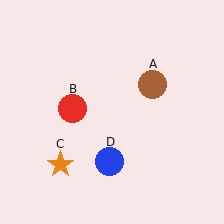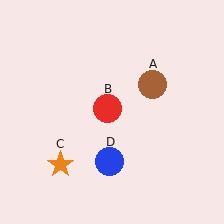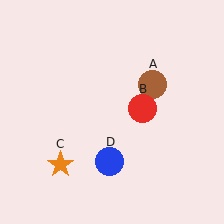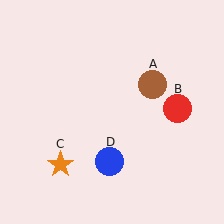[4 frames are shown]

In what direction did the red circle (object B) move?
The red circle (object B) moved right.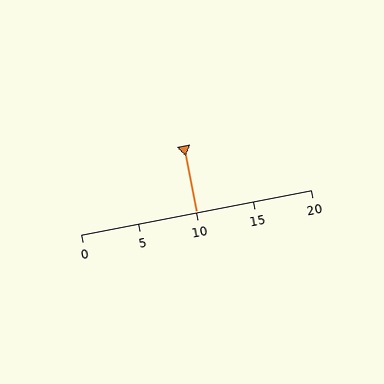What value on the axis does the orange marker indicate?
The marker indicates approximately 10.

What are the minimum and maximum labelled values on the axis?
The axis runs from 0 to 20.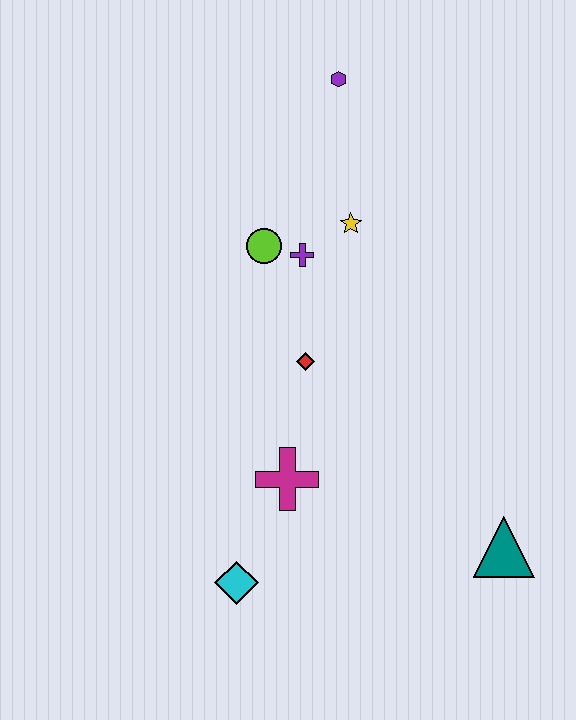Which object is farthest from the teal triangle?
The purple hexagon is farthest from the teal triangle.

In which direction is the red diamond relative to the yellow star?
The red diamond is below the yellow star.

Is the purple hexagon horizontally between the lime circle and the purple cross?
No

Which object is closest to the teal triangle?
The magenta cross is closest to the teal triangle.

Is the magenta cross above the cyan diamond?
Yes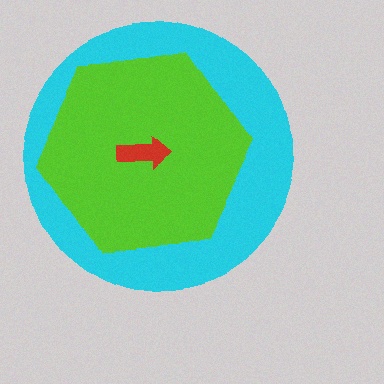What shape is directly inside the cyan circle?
The lime hexagon.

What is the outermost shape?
The cyan circle.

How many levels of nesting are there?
3.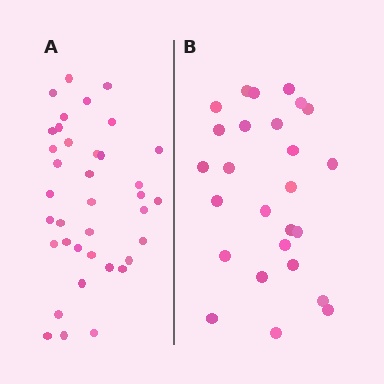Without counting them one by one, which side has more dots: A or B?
Region A (the left region) has more dots.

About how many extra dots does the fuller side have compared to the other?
Region A has roughly 12 or so more dots than region B.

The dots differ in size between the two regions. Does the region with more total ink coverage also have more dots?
No. Region B has more total ink coverage because its dots are larger, but region A actually contains more individual dots. Total area can be misleading — the number of items is what matters here.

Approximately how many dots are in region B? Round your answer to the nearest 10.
About 30 dots. (The exact count is 26, which rounds to 30.)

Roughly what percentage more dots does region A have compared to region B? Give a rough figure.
About 40% more.